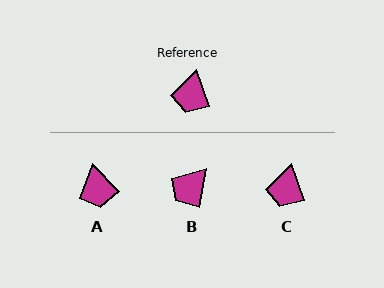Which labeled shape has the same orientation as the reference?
C.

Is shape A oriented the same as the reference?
No, it is off by about 26 degrees.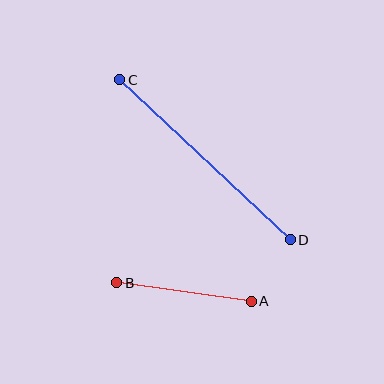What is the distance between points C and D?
The distance is approximately 234 pixels.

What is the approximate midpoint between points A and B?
The midpoint is at approximately (184, 292) pixels.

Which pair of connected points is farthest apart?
Points C and D are farthest apart.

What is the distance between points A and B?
The distance is approximately 136 pixels.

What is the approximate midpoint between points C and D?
The midpoint is at approximately (205, 160) pixels.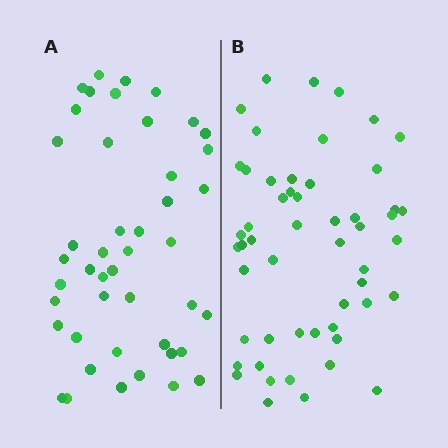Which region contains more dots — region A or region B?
Region B (the right region) has more dots.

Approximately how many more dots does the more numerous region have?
Region B has roughly 8 or so more dots than region A.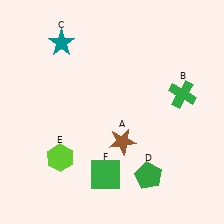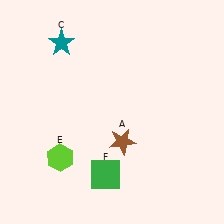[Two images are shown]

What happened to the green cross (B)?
The green cross (B) was removed in Image 2. It was in the top-right area of Image 1.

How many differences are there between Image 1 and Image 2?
There are 2 differences between the two images.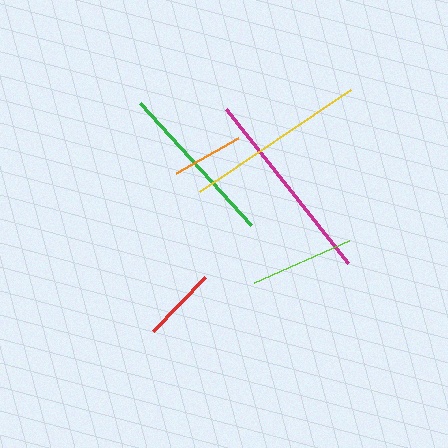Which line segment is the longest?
The magenta line is the longest at approximately 196 pixels.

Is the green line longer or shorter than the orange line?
The green line is longer than the orange line.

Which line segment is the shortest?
The orange line is the shortest at approximately 71 pixels.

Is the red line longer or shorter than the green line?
The green line is longer than the red line.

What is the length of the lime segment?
The lime segment is approximately 104 pixels long.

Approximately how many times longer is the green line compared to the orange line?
The green line is approximately 2.3 times the length of the orange line.